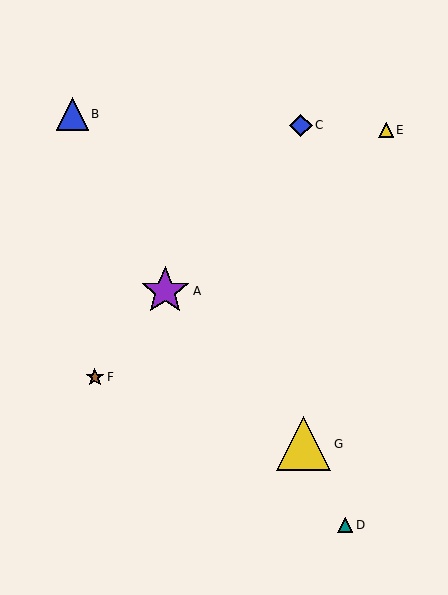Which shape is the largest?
The yellow triangle (labeled G) is the largest.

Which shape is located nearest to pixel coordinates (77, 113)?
The blue triangle (labeled B) at (72, 114) is nearest to that location.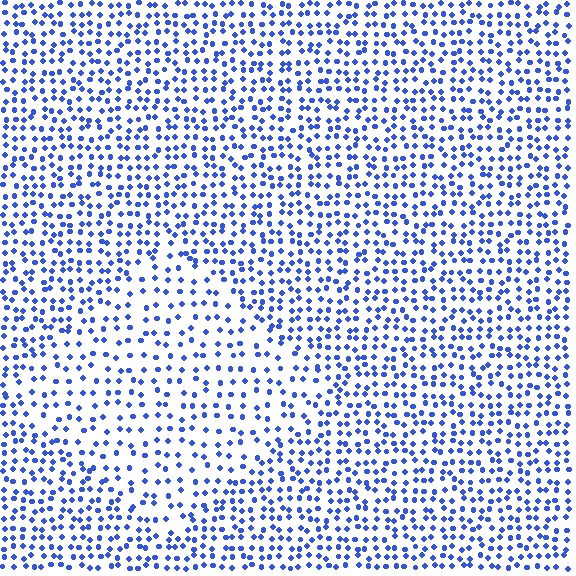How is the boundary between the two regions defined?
The boundary is defined by a change in element density (approximately 1.7x ratio). All elements are the same color, size, and shape.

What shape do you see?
I see a diamond.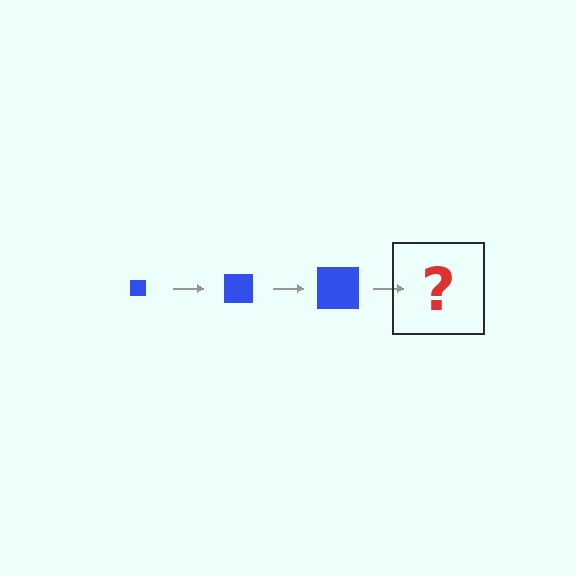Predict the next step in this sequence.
The next step is a blue square, larger than the previous one.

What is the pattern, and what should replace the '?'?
The pattern is that the square gets progressively larger each step. The '?' should be a blue square, larger than the previous one.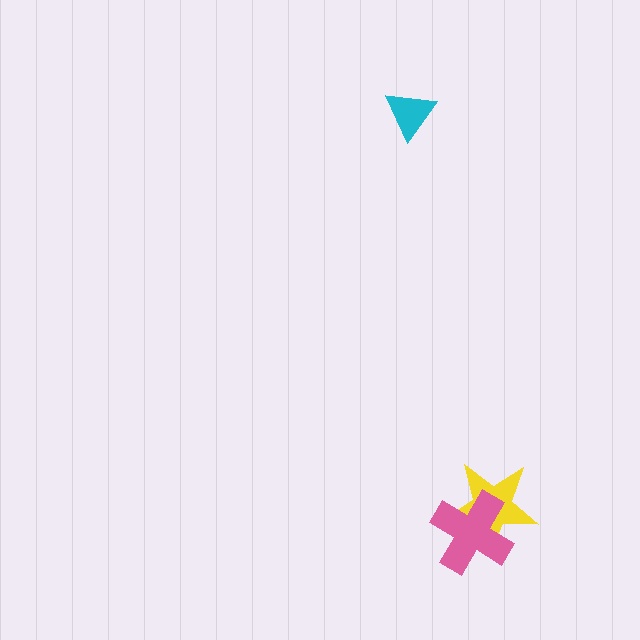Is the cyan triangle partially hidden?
No, no other shape covers it.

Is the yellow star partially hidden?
Yes, it is partially covered by another shape.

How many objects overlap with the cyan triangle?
0 objects overlap with the cyan triangle.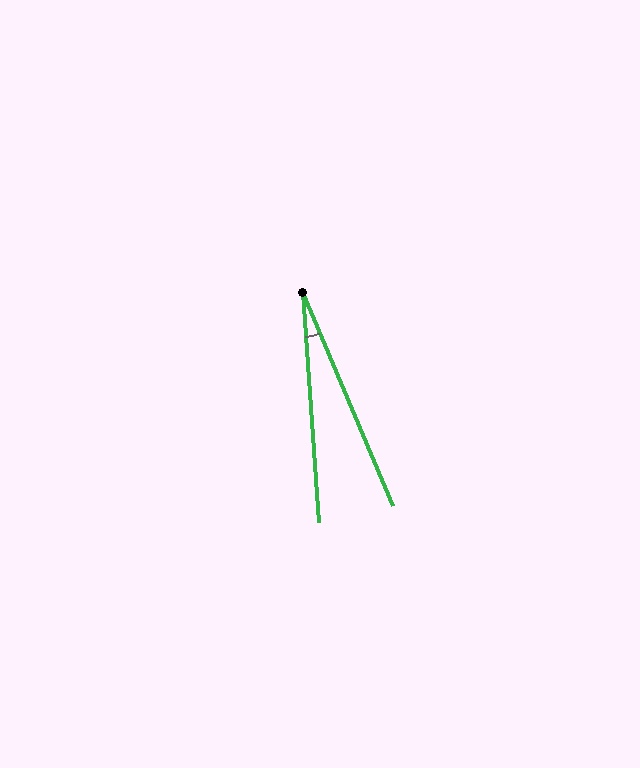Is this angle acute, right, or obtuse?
It is acute.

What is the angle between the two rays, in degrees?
Approximately 19 degrees.